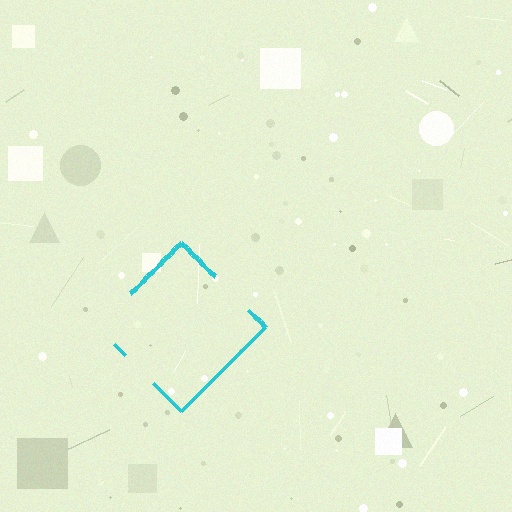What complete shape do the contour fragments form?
The contour fragments form a diamond.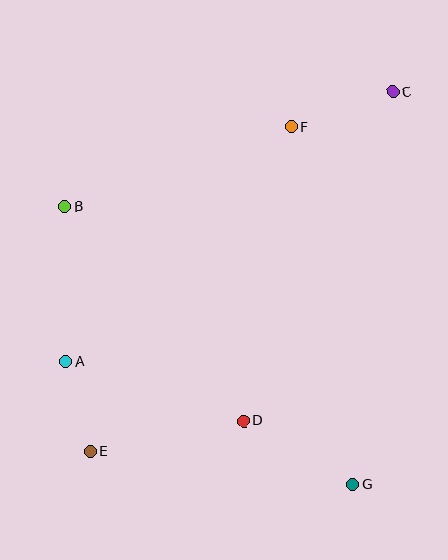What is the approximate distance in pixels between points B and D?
The distance between B and D is approximately 279 pixels.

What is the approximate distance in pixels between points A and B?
The distance between A and B is approximately 155 pixels.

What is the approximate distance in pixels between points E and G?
The distance between E and G is approximately 265 pixels.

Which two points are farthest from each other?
Points C and E are farthest from each other.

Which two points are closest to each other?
Points A and E are closest to each other.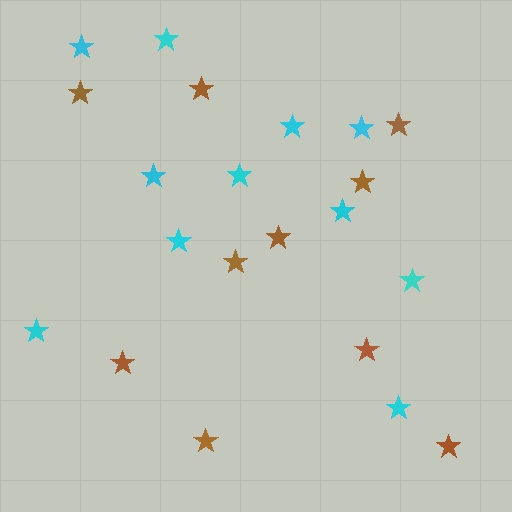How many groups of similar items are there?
There are 2 groups: one group of cyan stars (11) and one group of brown stars (10).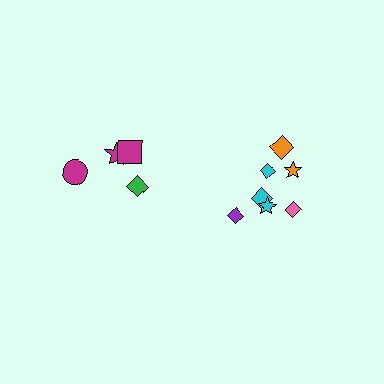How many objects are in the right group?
There are 7 objects.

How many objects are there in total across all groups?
There are 11 objects.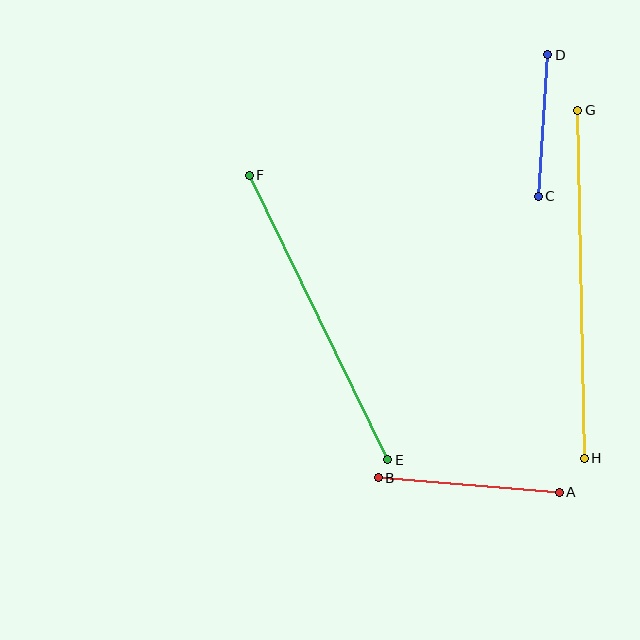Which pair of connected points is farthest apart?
Points G and H are farthest apart.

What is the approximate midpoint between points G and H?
The midpoint is at approximately (581, 284) pixels.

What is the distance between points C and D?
The distance is approximately 142 pixels.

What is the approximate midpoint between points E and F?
The midpoint is at approximately (318, 317) pixels.